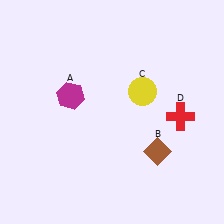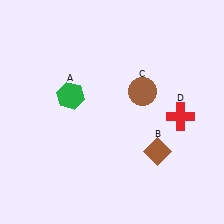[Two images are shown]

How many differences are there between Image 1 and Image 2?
There are 2 differences between the two images.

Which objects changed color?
A changed from magenta to green. C changed from yellow to brown.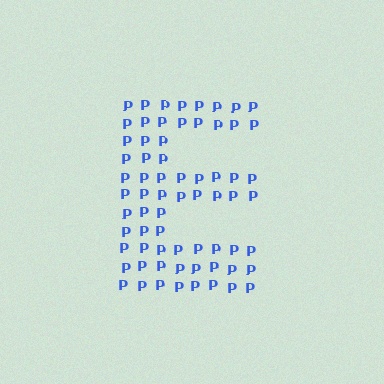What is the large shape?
The large shape is the letter E.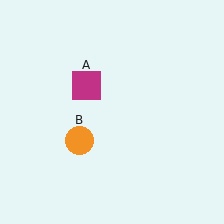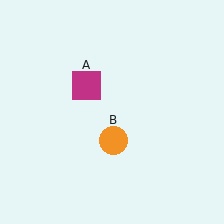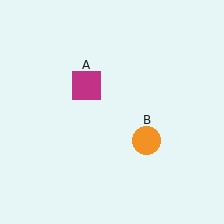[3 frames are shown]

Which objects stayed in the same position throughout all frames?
Magenta square (object A) remained stationary.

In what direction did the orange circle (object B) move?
The orange circle (object B) moved right.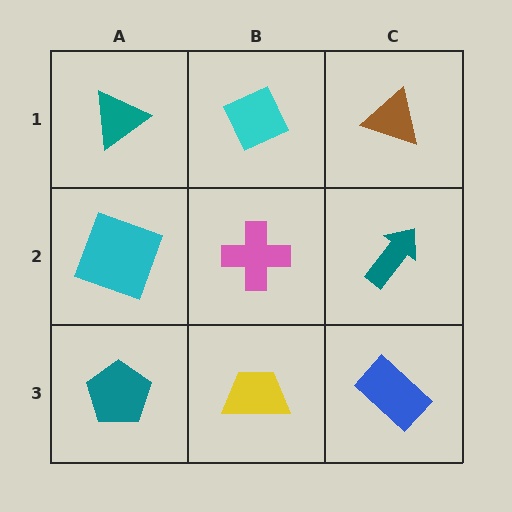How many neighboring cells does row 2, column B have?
4.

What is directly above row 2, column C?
A brown triangle.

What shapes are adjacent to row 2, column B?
A cyan diamond (row 1, column B), a yellow trapezoid (row 3, column B), a cyan square (row 2, column A), a teal arrow (row 2, column C).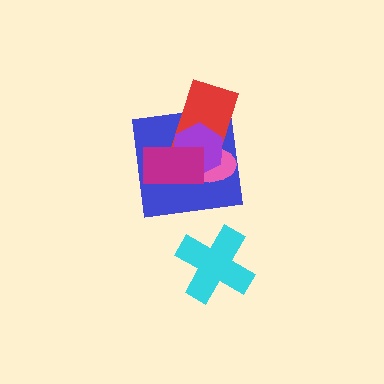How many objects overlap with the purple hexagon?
4 objects overlap with the purple hexagon.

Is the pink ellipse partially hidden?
Yes, it is partially covered by another shape.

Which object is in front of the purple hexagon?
The magenta rectangle is in front of the purple hexagon.